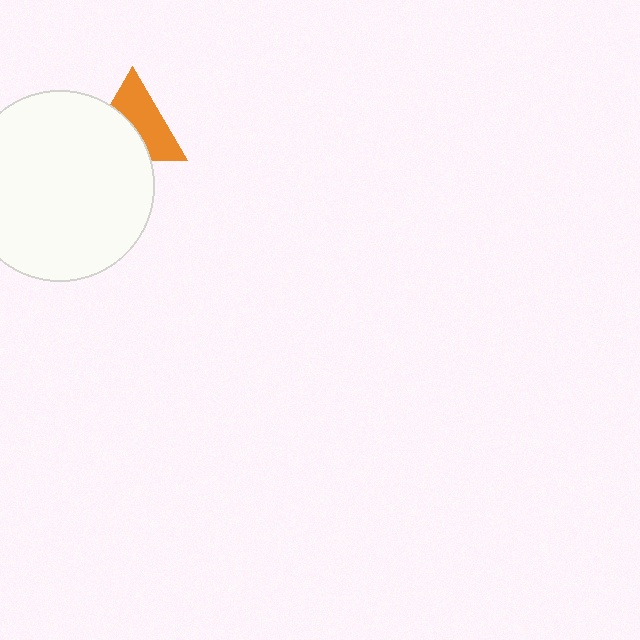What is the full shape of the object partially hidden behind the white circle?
The partially hidden object is an orange triangle.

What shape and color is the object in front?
The object in front is a white circle.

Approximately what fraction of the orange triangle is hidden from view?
Roughly 46% of the orange triangle is hidden behind the white circle.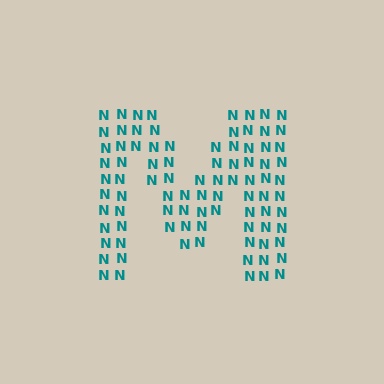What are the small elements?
The small elements are letter N's.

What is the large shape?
The large shape is the letter M.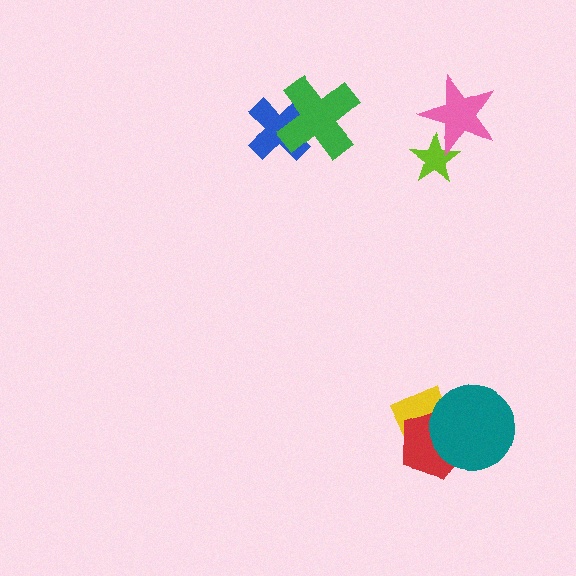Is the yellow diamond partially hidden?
Yes, it is partially covered by another shape.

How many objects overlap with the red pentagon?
2 objects overlap with the red pentagon.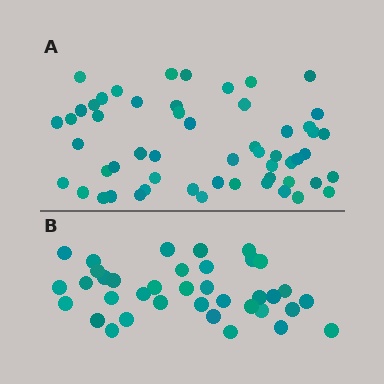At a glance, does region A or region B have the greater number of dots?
Region A (the top region) has more dots.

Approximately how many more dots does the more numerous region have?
Region A has approximately 20 more dots than region B.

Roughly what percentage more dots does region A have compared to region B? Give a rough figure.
About 50% more.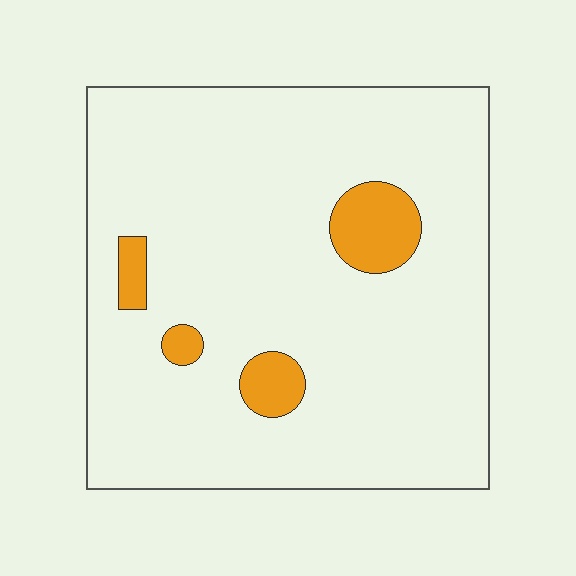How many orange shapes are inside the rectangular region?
4.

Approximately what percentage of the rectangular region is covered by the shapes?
Approximately 10%.